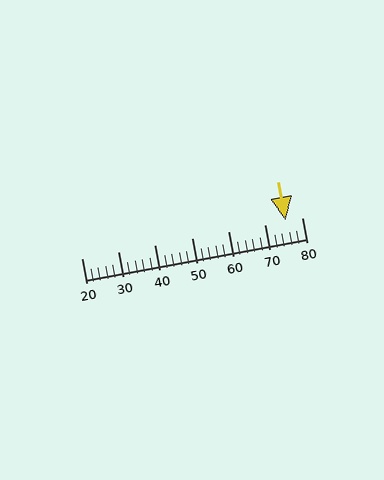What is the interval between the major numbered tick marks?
The major tick marks are spaced 10 units apart.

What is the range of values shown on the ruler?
The ruler shows values from 20 to 80.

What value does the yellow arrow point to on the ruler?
The yellow arrow points to approximately 76.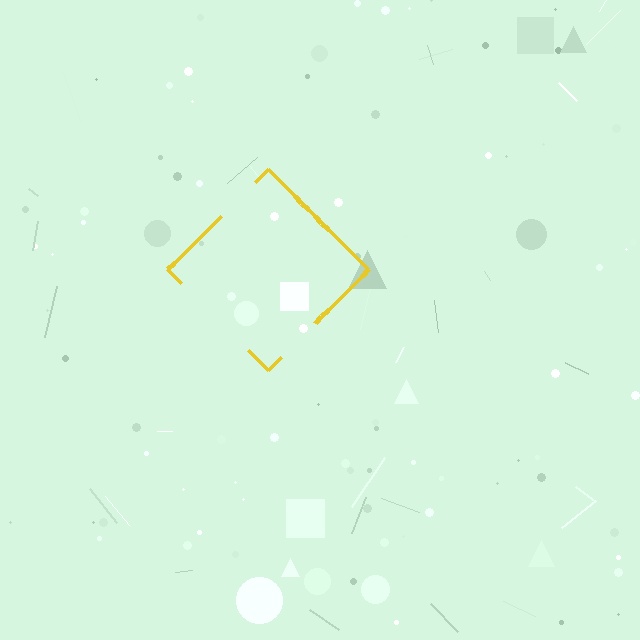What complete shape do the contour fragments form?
The contour fragments form a diamond.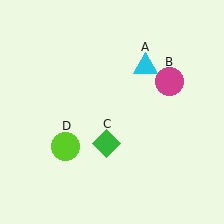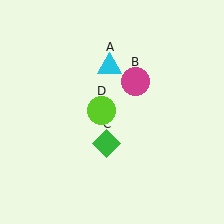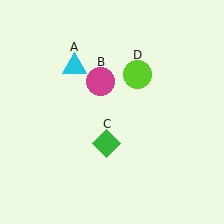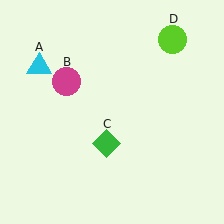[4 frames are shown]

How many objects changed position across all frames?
3 objects changed position: cyan triangle (object A), magenta circle (object B), lime circle (object D).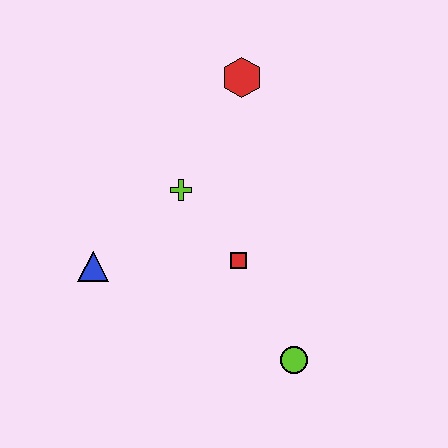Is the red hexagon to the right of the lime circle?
No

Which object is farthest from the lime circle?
The red hexagon is farthest from the lime circle.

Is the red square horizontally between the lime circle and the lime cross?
Yes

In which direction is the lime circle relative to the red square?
The lime circle is below the red square.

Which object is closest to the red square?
The lime cross is closest to the red square.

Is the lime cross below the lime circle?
No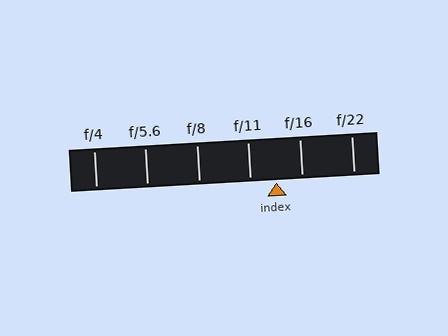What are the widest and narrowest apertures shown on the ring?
The widest aperture shown is f/4 and the narrowest is f/22.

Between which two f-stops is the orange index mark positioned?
The index mark is between f/11 and f/16.